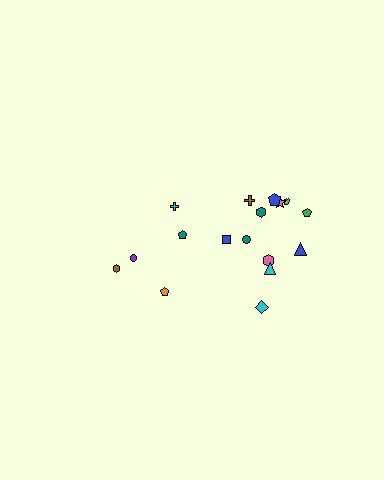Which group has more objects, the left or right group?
The right group.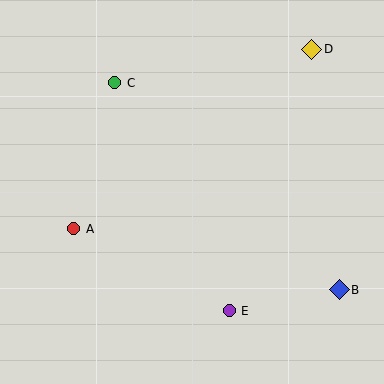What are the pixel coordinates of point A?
Point A is at (74, 229).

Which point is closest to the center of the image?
Point A at (74, 229) is closest to the center.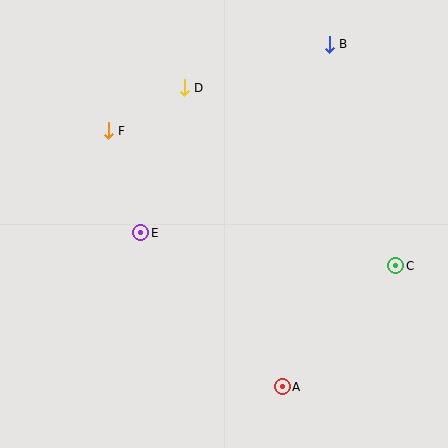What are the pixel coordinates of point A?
Point A is at (282, 387).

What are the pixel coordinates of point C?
Point C is at (396, 266).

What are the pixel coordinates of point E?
Point E is at (141, 233).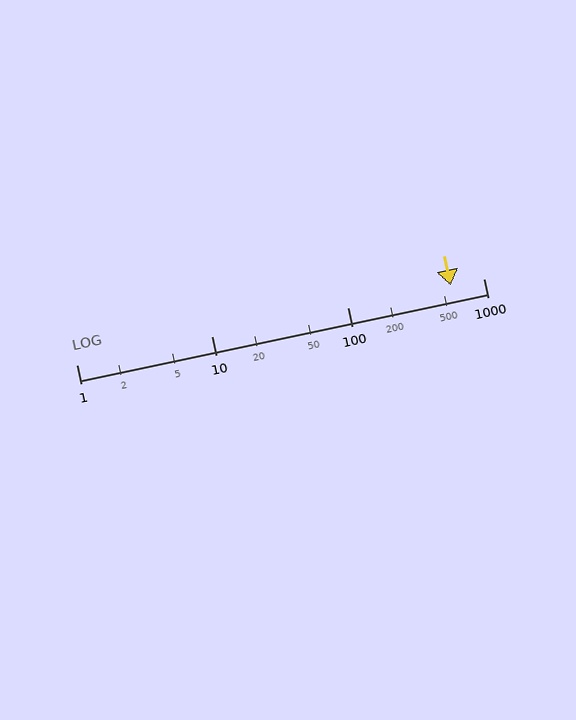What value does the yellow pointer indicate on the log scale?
The pointer indicates approximately 570.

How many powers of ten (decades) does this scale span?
The scale spans 3 decades, from 1 to 1000.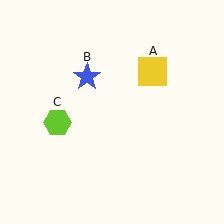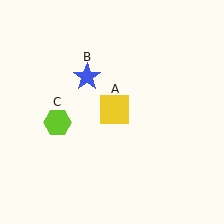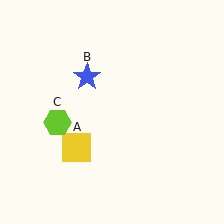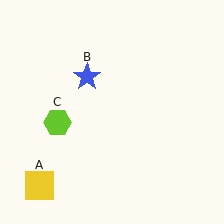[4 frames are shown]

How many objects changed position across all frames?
1 object changed position: yellow square (object A).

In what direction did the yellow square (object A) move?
The yellow square (object A) moved down and to the left.